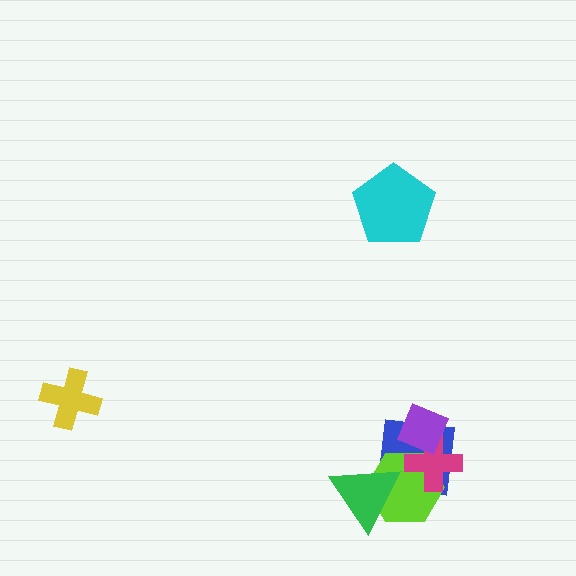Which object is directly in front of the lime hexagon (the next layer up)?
The green triangle is directly in front of the lime hexagon.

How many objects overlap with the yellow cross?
0 objects overlap with the yellow cross.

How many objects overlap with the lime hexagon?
3 objects overlap with the lime hexagon.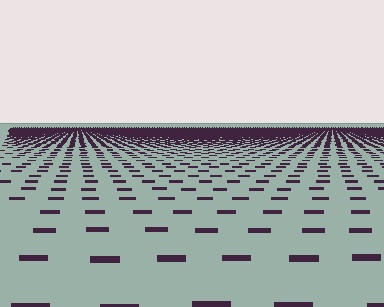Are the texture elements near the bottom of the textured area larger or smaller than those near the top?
Larger. Near the bottom, elements are closer to the viewer and appear at a bigger on-screen size.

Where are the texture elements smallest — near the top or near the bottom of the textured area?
Near the top.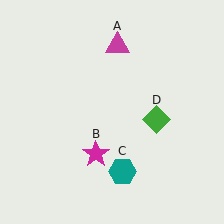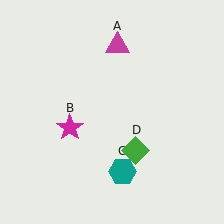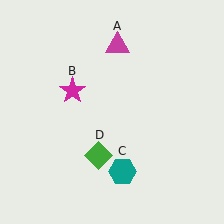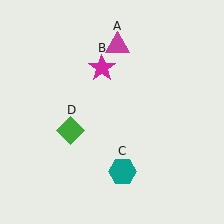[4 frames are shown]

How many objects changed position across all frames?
2 objects changed position: magenta star (object B), green diamond (object D).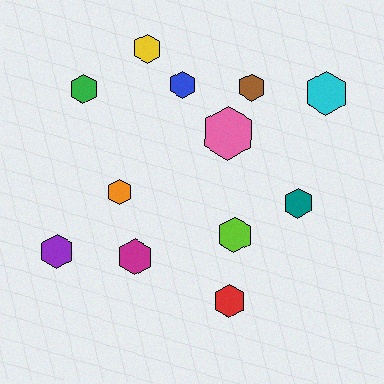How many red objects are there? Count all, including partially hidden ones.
There is 1 red object.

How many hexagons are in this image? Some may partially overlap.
There are 12 hexagons.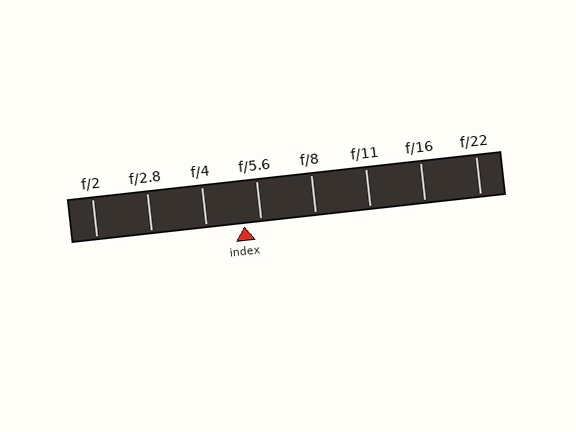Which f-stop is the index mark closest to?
The index mark is closest to f/5.6.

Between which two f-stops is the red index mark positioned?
The index mark is between f/4 and f/5.6.